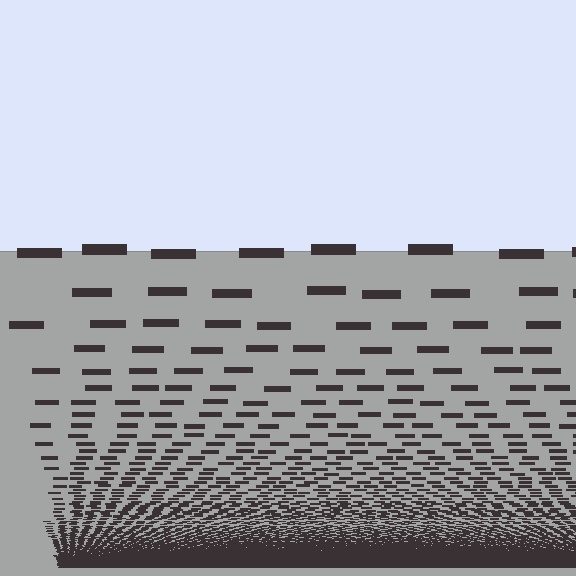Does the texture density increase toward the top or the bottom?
Density increases toward the bottom.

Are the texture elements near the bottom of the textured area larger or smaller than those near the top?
Smaller. The gradient is inverted — elements near the bottom are smaller and denser.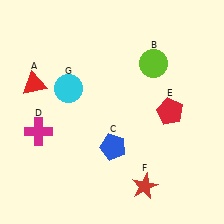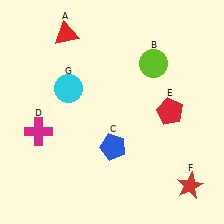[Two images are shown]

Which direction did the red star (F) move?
The red star (F) moved right.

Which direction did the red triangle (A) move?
The red triangle (A) moved up.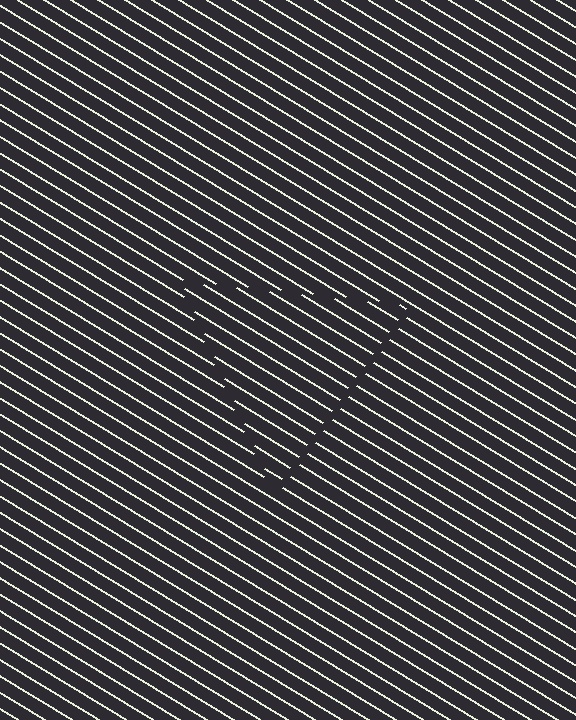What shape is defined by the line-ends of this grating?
An illusory triangle. The interior of the shape contains the same grating, shifted by half a period — the contour is defined by the phase discontinuity where line-ends from the inner and outer gratings abut.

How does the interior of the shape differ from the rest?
The interior of the shape contains the same grating, shifted by half a period — the contour is defined by the phase discontinuity where line-ends from the inner and outer gratings abut.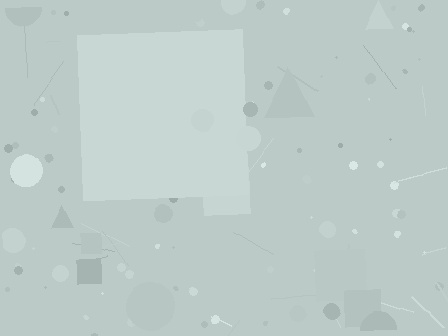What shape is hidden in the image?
A square is hidden in the image.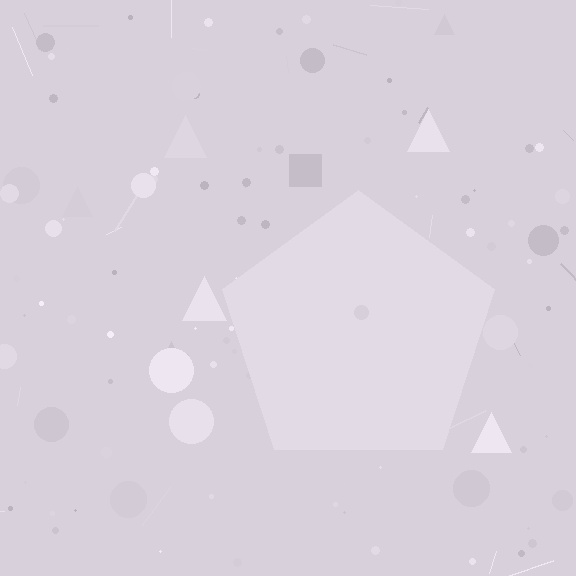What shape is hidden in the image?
A pentagon is hidden in the image.